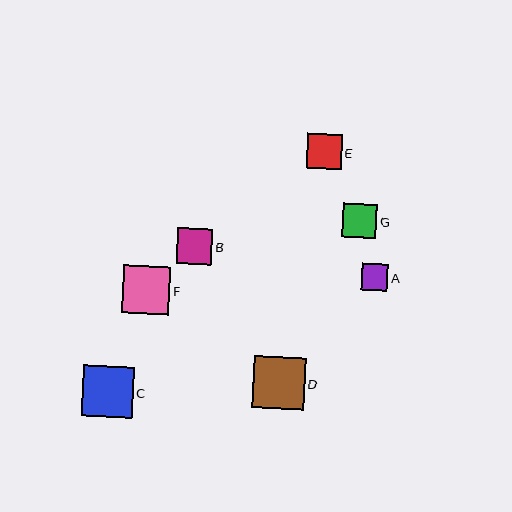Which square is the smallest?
Square A is the smallest with a size of approximately 27 pixels.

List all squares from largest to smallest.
From largest to smallest: D, C, F, B, E, G, A.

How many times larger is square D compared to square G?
Square D is approximately 1.5 times the size of square G.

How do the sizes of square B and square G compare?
Square B and square G are approximately the same size.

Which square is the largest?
Square D is the largest with a size of approximately 52 pixels.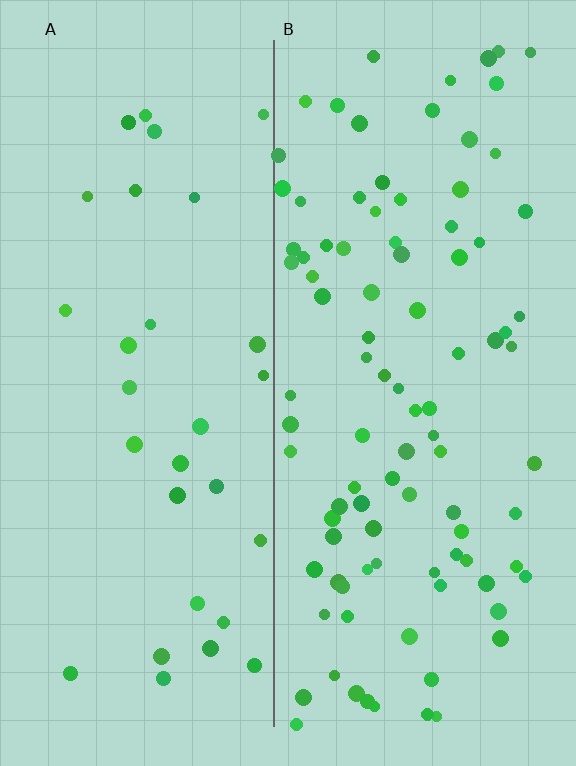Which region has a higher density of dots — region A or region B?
B (the right).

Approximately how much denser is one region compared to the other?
Approximately 3.1× — region B over region A.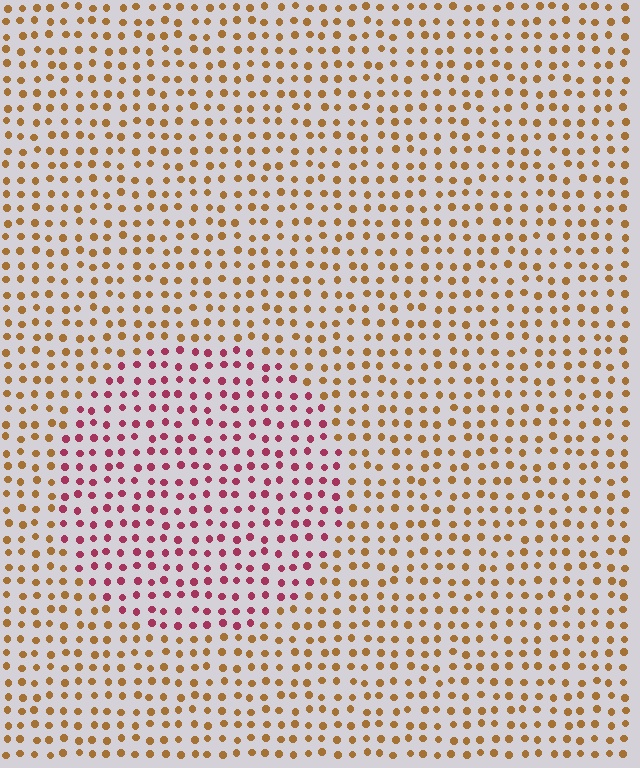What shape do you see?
I see a circle.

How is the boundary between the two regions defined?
The boundary is defined purely by a slight shift in hue (about 54 degrees). Spacing, size, and orientation are identical on both sides.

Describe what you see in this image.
The image is filled with small brown elements in a uniform arrangement. A circle-shaped region is visible where the elements are tinted to a slightly different hue, forming a subtle color boundary.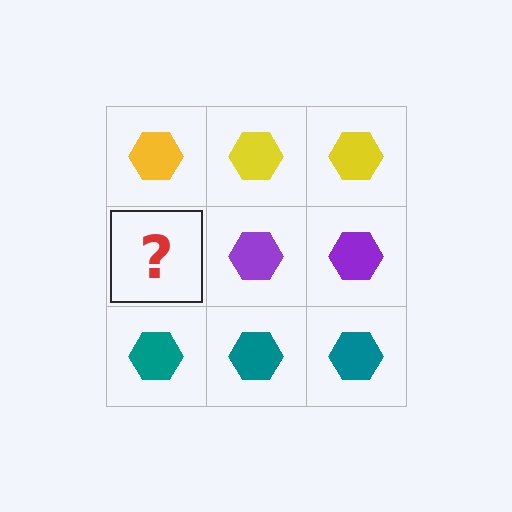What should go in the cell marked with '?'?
The missing cell should contain a purple hexagon.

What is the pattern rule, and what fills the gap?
The rule is that each row has a consistent color. The gap should be filled with a purple hexagon.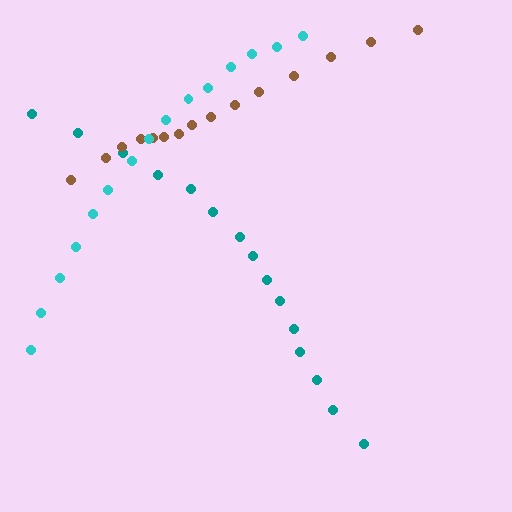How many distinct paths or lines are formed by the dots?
There are 3 distinct paths.